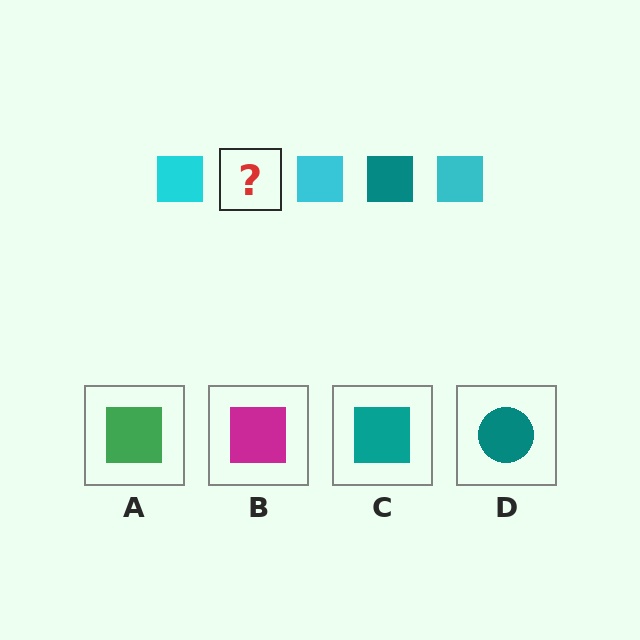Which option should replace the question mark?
Option C.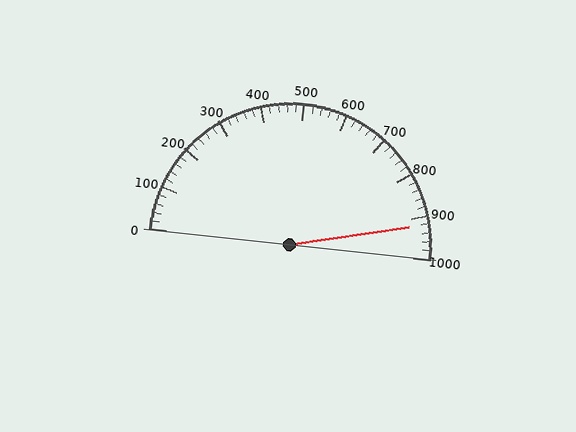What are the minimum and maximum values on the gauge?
The gauge ranges from 0 to 1000.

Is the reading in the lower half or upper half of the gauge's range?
The reading is in the upper half of the range (0 to 1000).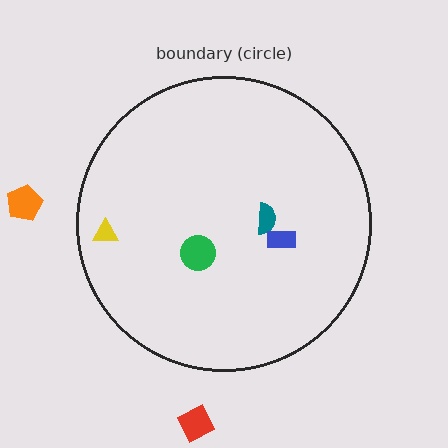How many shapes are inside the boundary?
4 inside, 2 outside.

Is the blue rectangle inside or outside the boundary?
Inside.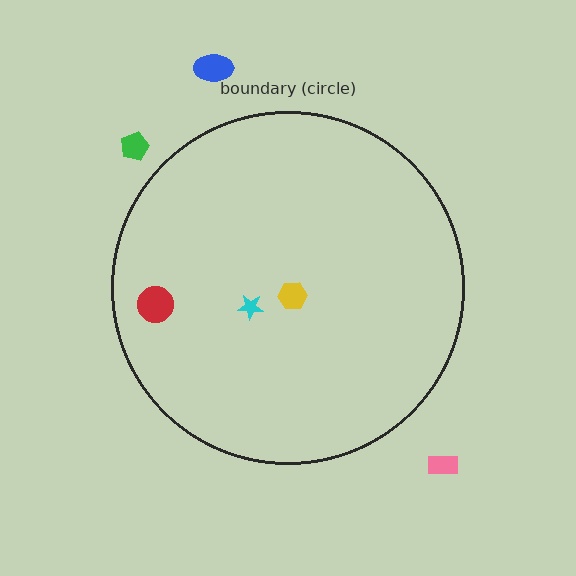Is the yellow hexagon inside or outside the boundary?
Inside.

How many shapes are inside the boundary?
3 inside, 3 outside.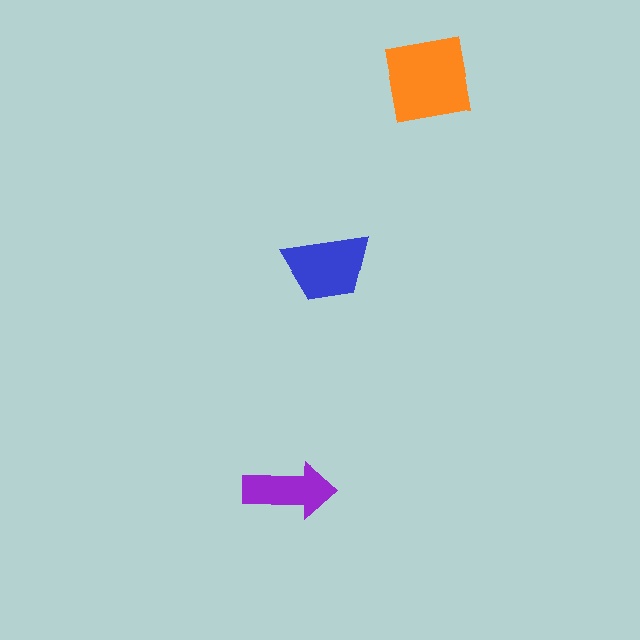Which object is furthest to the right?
The orange square is rightmost.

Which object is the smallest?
The purple arrow.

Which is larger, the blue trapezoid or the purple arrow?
The blue trapezoid.